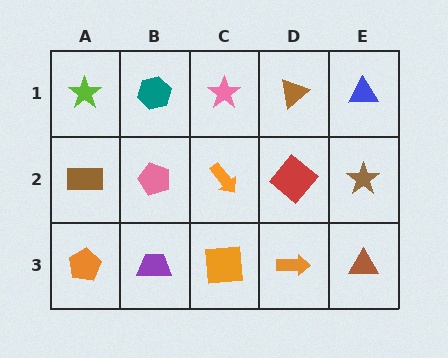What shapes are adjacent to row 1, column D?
A red diamond (row 2, column D), a pink star (row 1, column C), a blue triangle (row 1, column E).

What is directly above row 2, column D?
A brown triangle.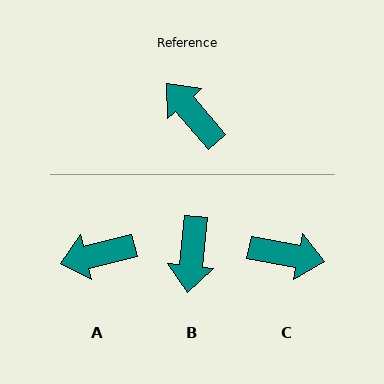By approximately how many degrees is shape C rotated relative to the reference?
Approximately 141 degrees clockwise.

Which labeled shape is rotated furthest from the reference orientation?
C, about 141 degrees away.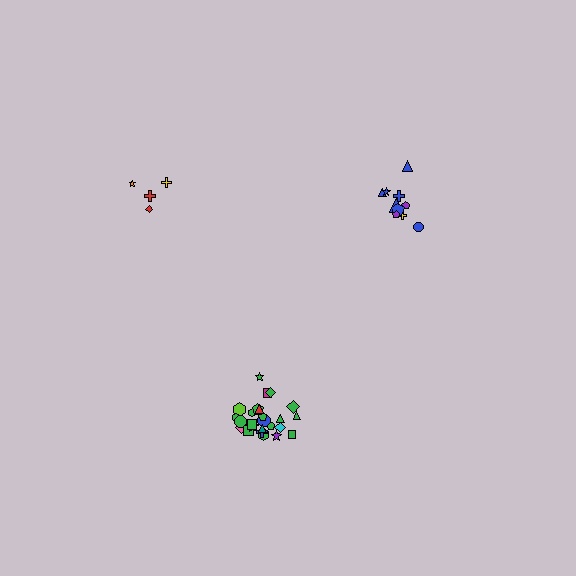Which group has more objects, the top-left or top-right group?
The top-right group.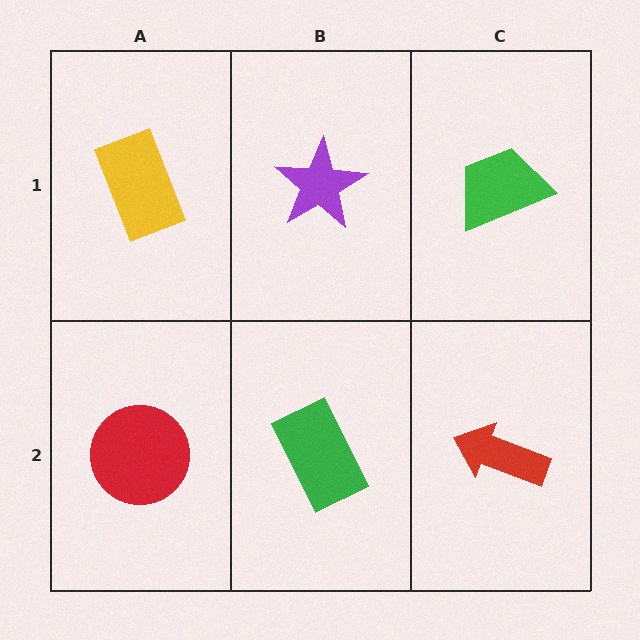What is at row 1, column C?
A green trapezoid.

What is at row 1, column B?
A purple star.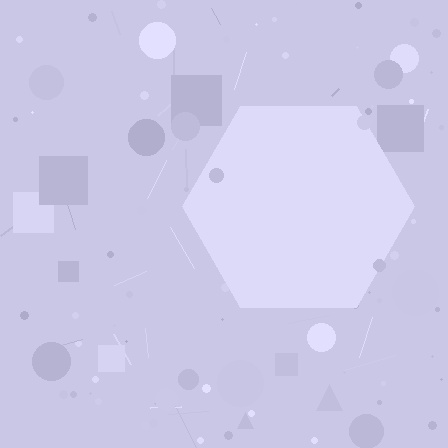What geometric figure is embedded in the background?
A hexagon is embedded in the background.